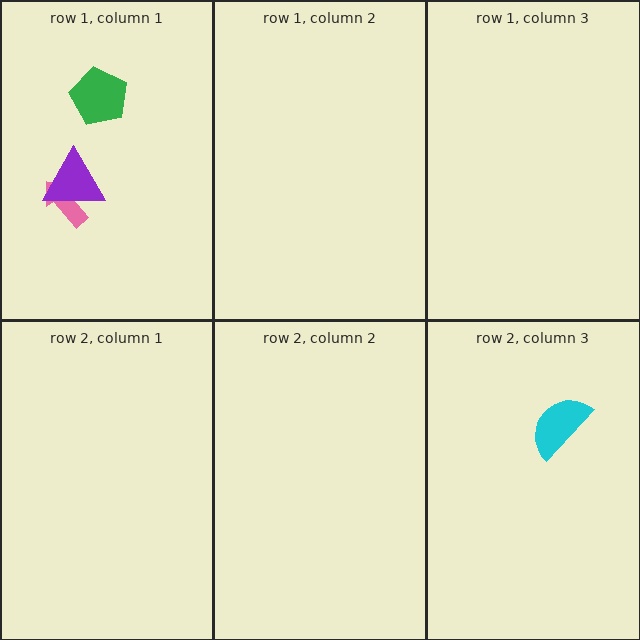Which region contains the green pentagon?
The row 1, column 1 region.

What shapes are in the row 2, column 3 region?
The cyan semicircle.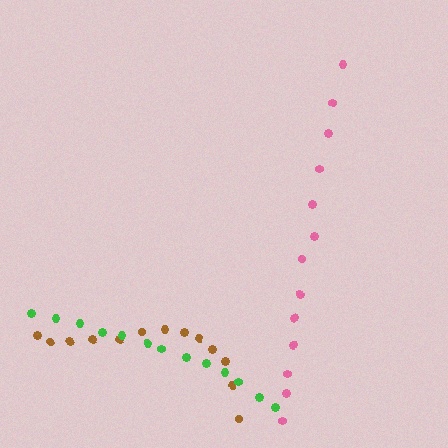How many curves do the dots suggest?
There are 3 distinct paths.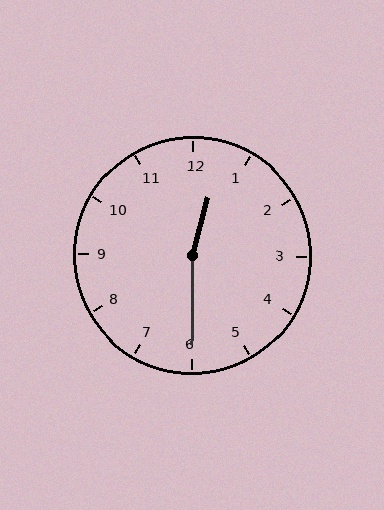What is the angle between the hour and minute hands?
Approximately 165 degrees.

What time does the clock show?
12:30.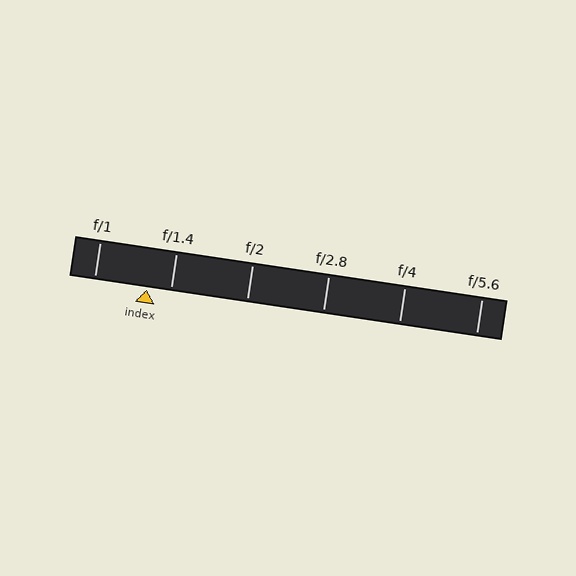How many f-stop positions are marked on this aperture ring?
There are 6 f-stop positions marked.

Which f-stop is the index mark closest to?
The index mark is closest to f/1.4.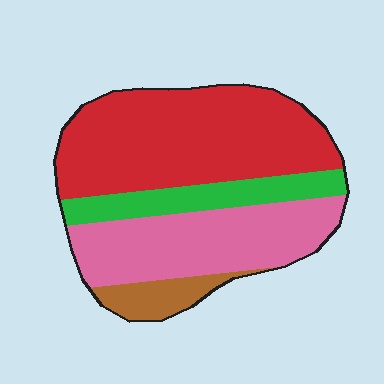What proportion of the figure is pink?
Pink covers around 30% of the figure.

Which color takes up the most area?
Red, at roughly 45%.